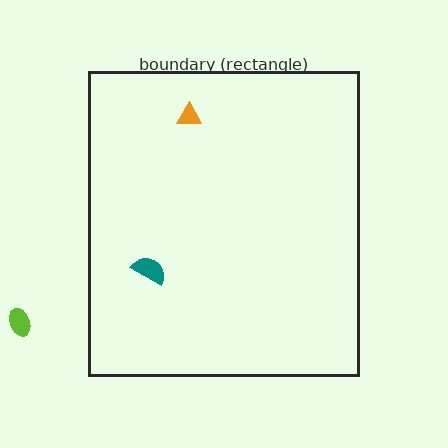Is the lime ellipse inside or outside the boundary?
Outside.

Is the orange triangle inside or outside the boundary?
Inside.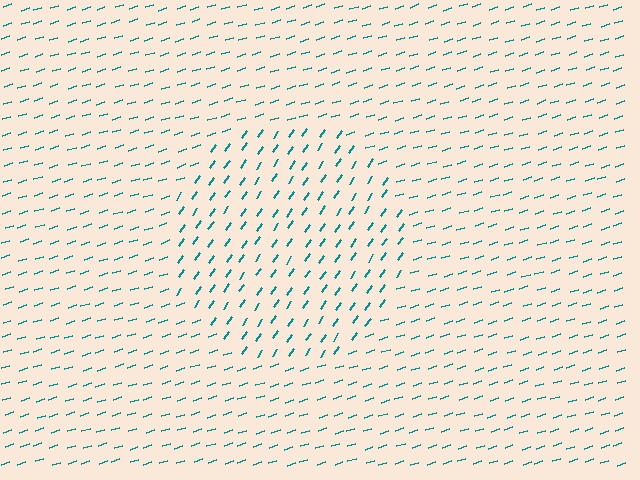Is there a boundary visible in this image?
Yes, there is a texture boundary formed by a change in line orientation.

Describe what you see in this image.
The image is filled with small teal line segments. A circle region in the image has lines oriented differently from the surrounding lines, creating a visible texture boundary.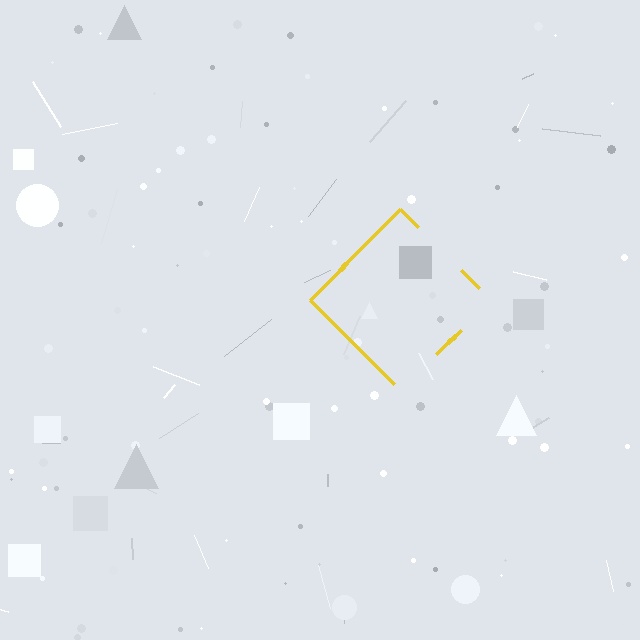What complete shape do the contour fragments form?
The contour fragments form a diamond.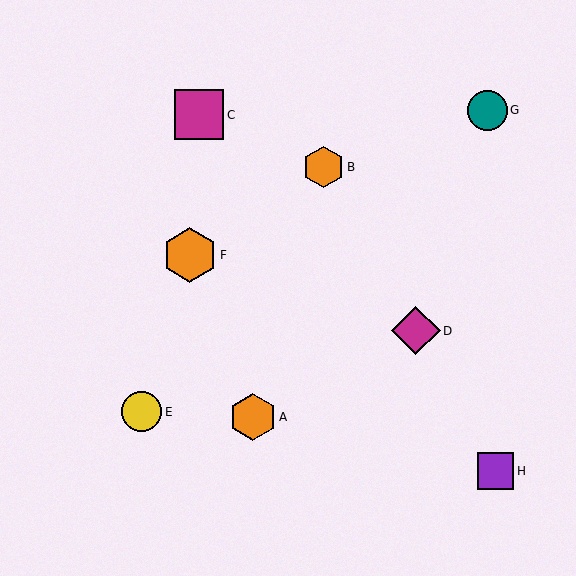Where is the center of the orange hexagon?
The center of the orange hexagon is at (253, 417).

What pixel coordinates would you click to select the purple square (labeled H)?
Click at (496, 471) to select the purple square H.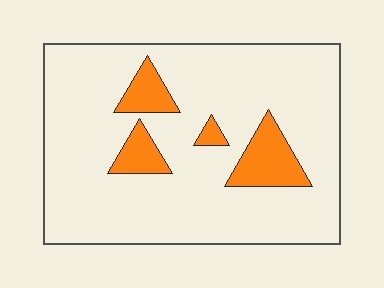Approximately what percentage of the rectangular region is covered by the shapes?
Approximately 15%.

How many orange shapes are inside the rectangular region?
4.